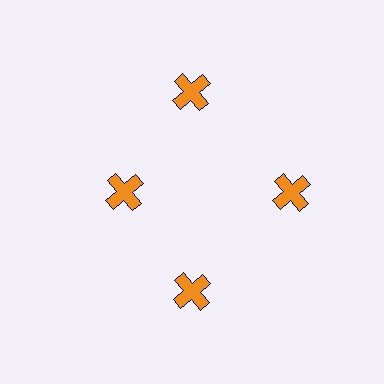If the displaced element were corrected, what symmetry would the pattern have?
It would have 4-fold rotational symmetry — the pattern would map onto itself every 90 degrees.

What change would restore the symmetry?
The symmetry would be restored by moving it outward, back onto the ring so that all 4 crosses sit at equal angles and equal distance from the center.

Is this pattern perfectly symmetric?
No. The 4 orange crosses are arranged in a ring, but one element near the 9 o'clock position is pulled inward toward the center, breaking the 4-fold rotational symmetry.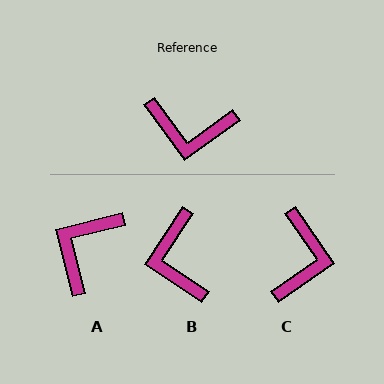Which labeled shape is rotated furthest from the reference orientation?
A, about 112 degrees away.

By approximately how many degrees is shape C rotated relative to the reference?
Approximately 89 degrees counter-clockwise.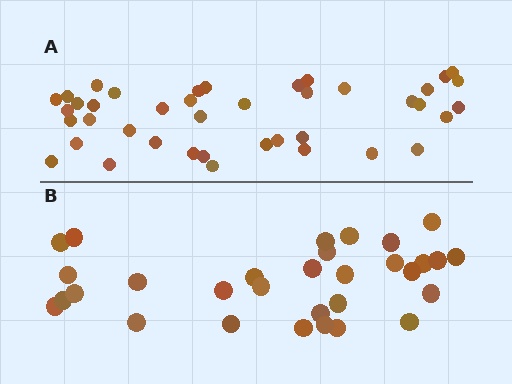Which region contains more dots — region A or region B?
Region A (the top region) has more dots.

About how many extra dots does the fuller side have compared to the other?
Region A has roughly 10 or so more dots than region B.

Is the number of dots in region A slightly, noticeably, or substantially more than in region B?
Region A has noticeably more, but not dramatically so. The ratio is roughly 1.3 to 1.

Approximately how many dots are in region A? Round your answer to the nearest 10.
About 40 dots. (The exact count is 41, which rounds to 40.)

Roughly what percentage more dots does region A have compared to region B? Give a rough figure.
About 30% more.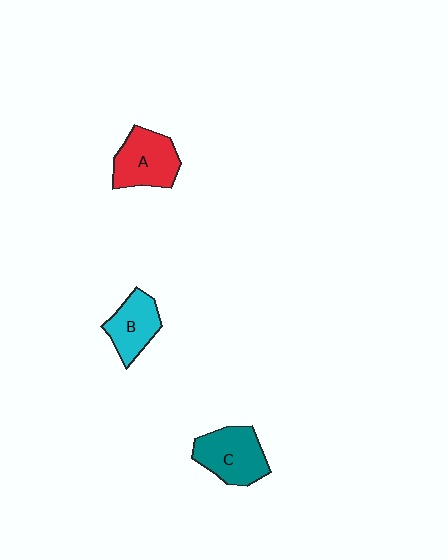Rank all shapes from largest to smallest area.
From largest to smallest: C (teal), A (red), B (cyan).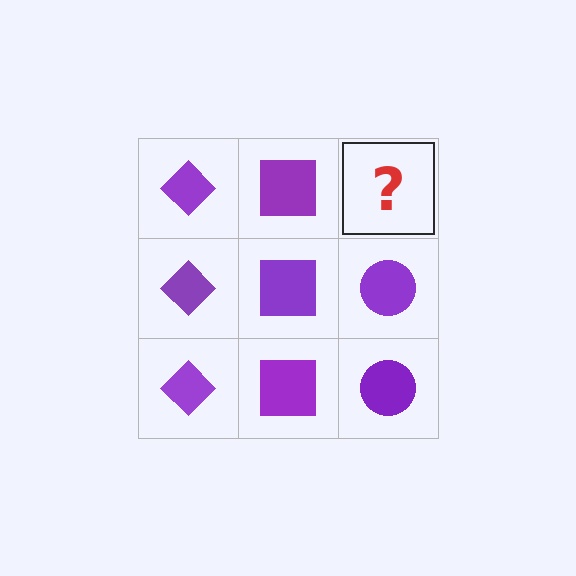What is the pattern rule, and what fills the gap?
The rule is that each column has a consistent shape. The gap should be filled with a purple circle.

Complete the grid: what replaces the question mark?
The question mark should be replaced with a purple circle.